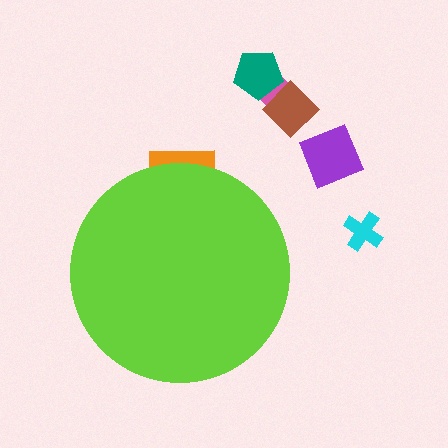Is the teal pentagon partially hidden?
No, the teal pentagon is fully visible.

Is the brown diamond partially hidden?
No, the brown diamond is fully visible.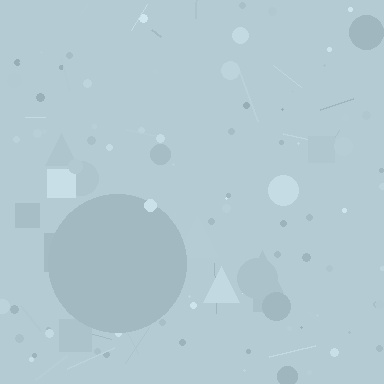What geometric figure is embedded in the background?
A circle is embedded in the background.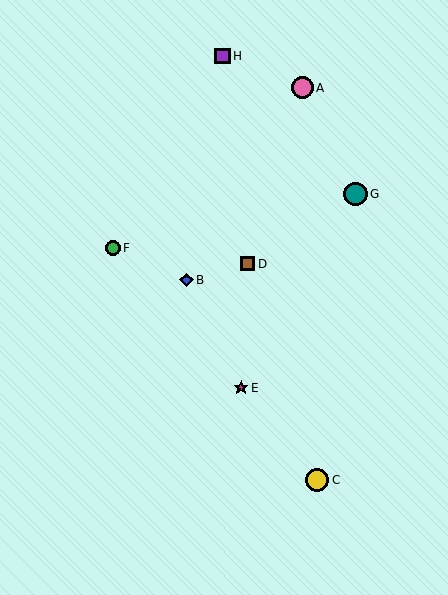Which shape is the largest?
The yellow circle (labeled C) is the largest.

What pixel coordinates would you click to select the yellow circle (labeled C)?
Click at (317, 480) to select the yellow circle C.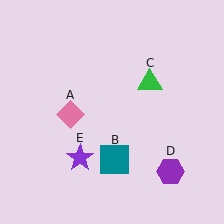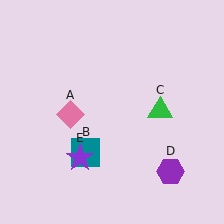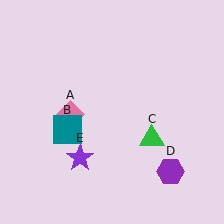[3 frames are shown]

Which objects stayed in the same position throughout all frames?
Pink diamond (object A) and purple hexagon (object D) and purple star (object E) remained stationary.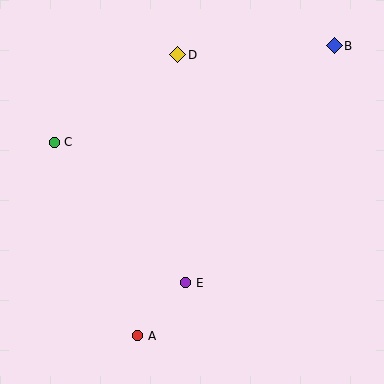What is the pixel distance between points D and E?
The distance between D and E is 228 pixels.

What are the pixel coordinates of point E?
Point E is at (186, 283).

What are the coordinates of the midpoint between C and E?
The midpoint between C and E is at (120, 213).